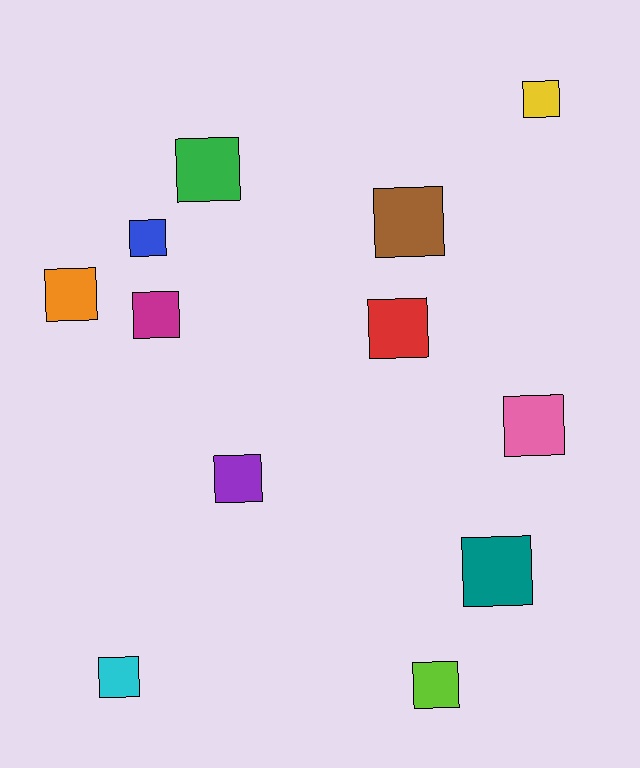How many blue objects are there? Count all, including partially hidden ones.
There is 1 blue object.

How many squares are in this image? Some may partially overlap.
There are 12 squares.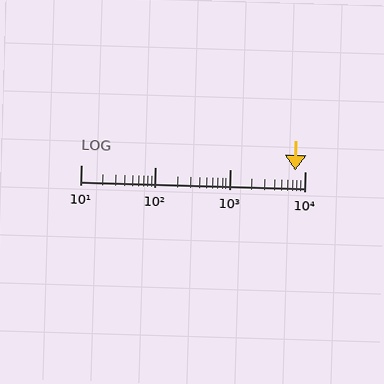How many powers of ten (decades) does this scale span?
The scale spans 3 decades, from 10 to 10000.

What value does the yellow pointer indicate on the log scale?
The pointer indicates approximately 7400.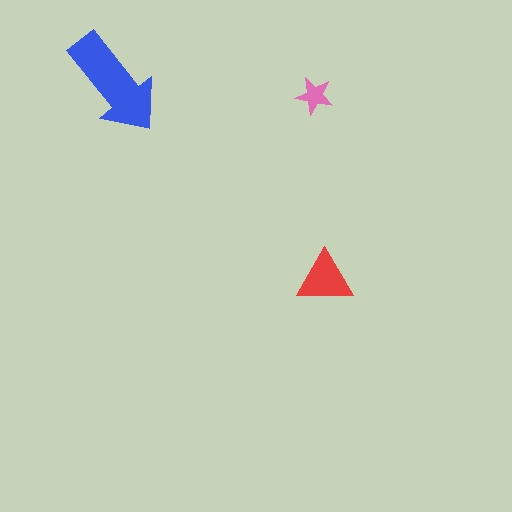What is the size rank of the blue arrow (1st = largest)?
1st.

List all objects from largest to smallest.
The blue arrow, the red triangle, the pink star.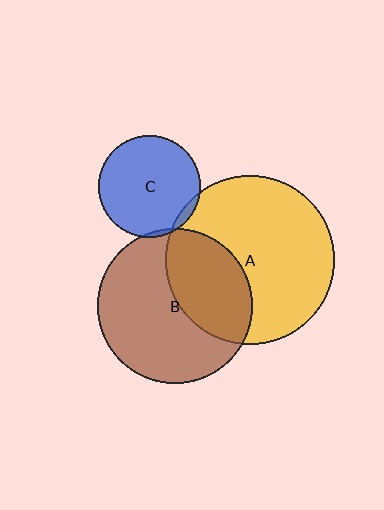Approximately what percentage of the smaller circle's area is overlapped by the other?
Approximately 5%.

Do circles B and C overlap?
Yes.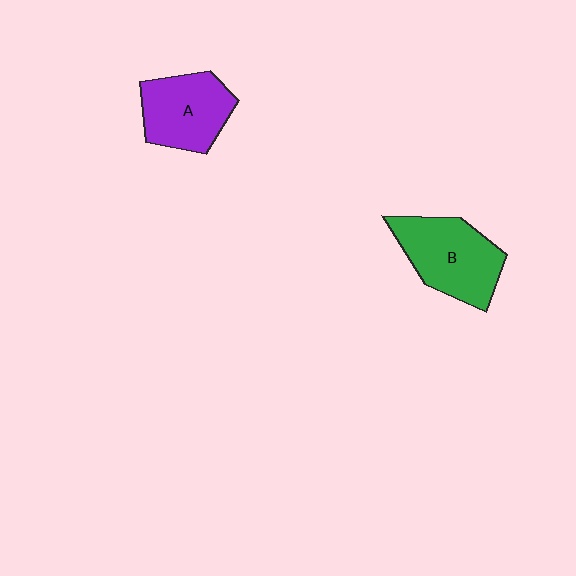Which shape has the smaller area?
Shape A (purple).